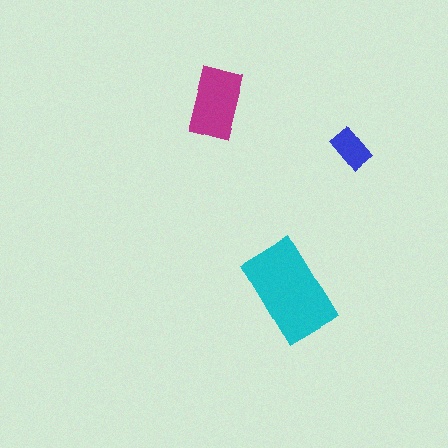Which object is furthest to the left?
The magenta rectangle is leftmost.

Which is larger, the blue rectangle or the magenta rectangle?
The magenta one.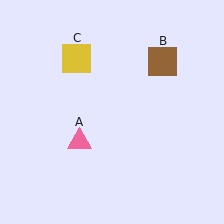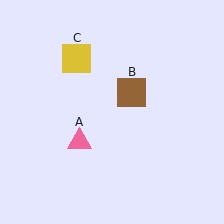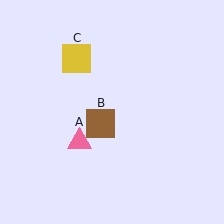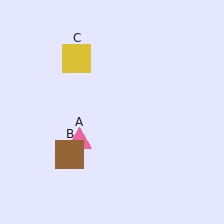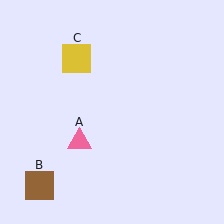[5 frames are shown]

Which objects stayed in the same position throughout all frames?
Pink triangle (object A) and yellow square (object C) remained stationary.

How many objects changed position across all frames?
1 object changed position: brown square (object B).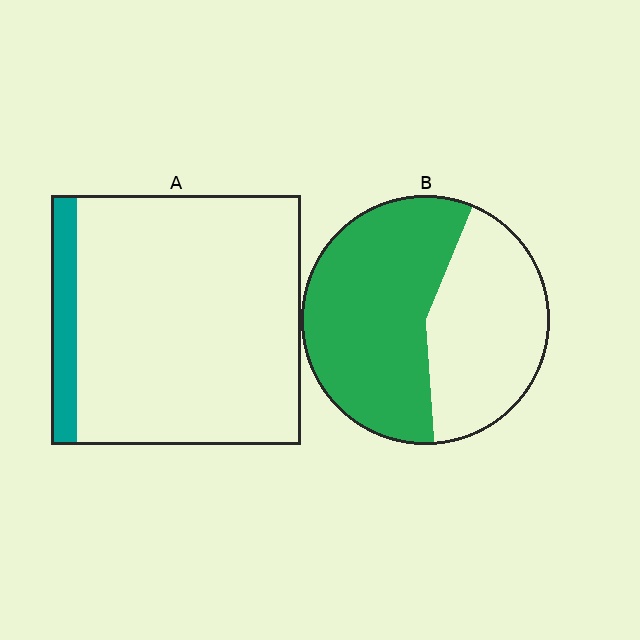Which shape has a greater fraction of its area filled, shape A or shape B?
Shape B.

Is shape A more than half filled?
No.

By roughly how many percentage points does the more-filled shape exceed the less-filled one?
By roughly 45 percentage points (B over A).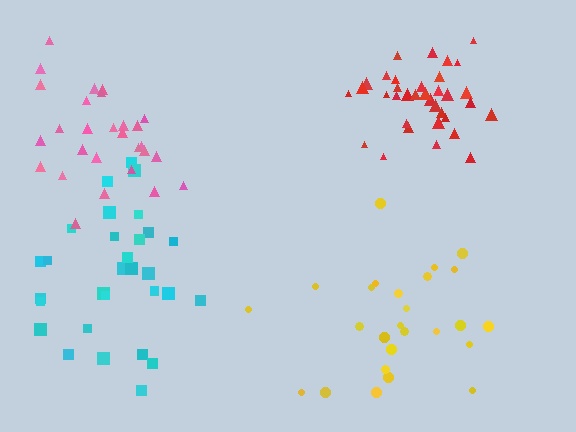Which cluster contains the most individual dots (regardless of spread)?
Red (35).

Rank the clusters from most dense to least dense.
red, pink, cyan, yellow.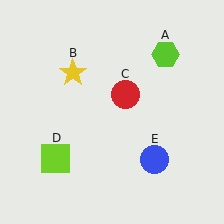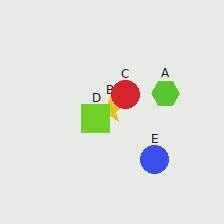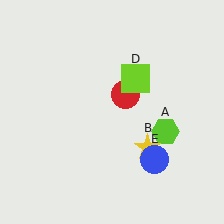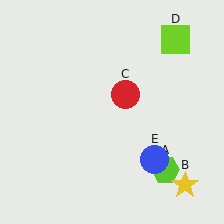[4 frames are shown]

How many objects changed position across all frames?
3 objects changed position: lime hexagon (object A), yellow star (object B), lime square (object D).